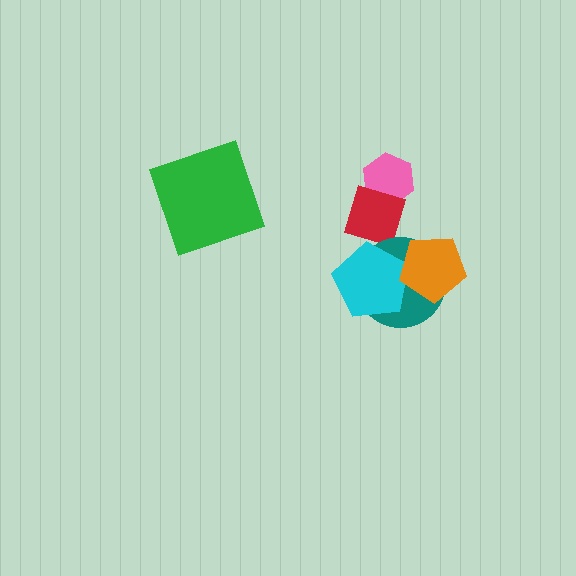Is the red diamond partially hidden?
Yes, it is partially covered by another shape.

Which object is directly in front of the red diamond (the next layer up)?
The teal circle is directly in front of the red diamond.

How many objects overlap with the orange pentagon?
2 objects overlap with the orange pentagon.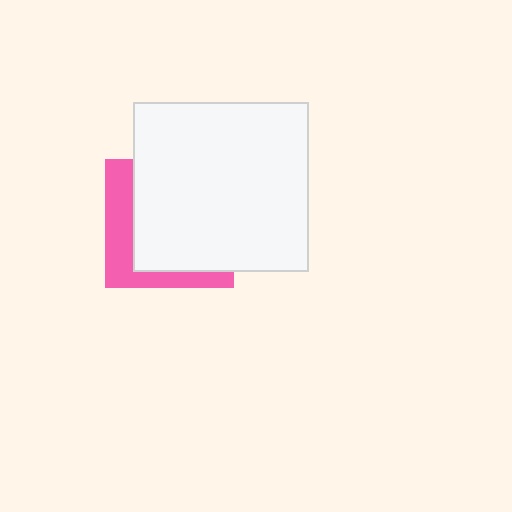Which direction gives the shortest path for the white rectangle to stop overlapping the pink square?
Moving toward the upper-right gives the shortest separation.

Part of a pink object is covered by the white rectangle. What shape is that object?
It is a square.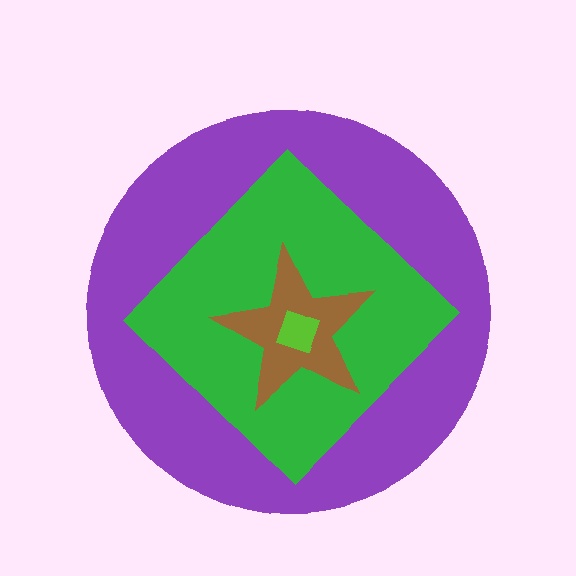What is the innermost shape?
The lime square.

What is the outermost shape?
The purple circle.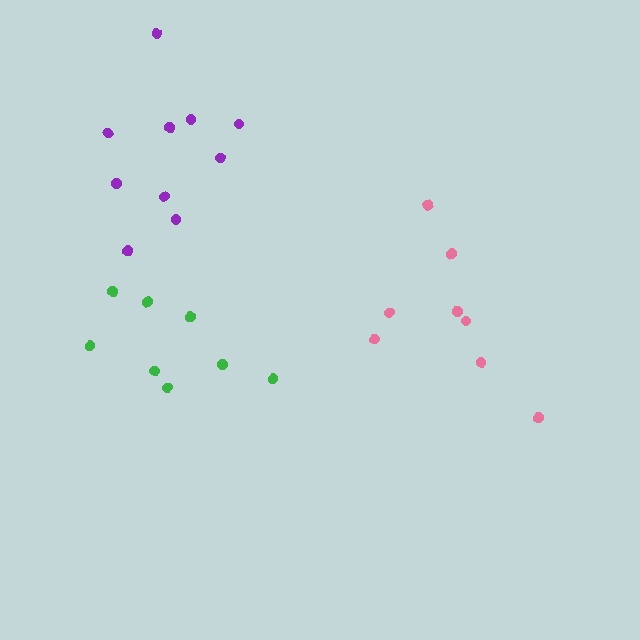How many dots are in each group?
Group 1: 8 dots, Group 2: 8 dots, Group 3: 10 dots (26 total).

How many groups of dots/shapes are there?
There are 3 groups.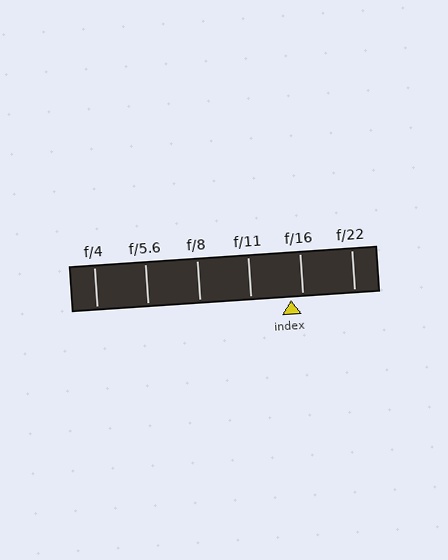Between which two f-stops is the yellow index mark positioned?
The index mark is between f/11 and f/16.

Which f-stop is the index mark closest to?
The index mark is closest to f/16.